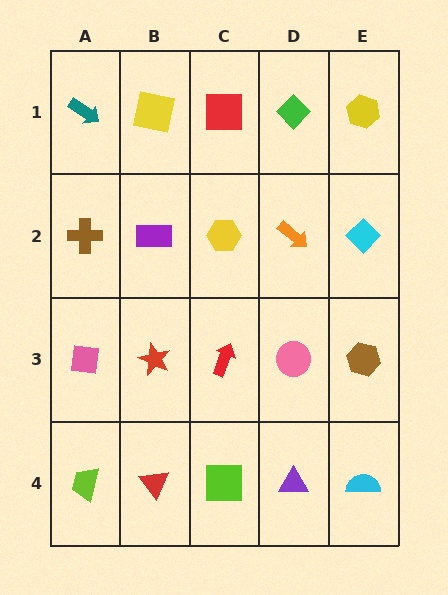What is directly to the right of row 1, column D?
A yellow hexagon.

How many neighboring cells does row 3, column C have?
4.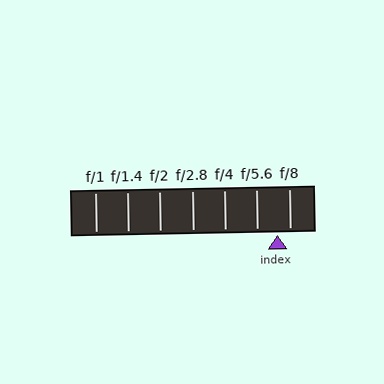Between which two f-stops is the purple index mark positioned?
The index mark is between f/5.6 and f/8.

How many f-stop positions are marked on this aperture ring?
There are 7 f-stop positions marked.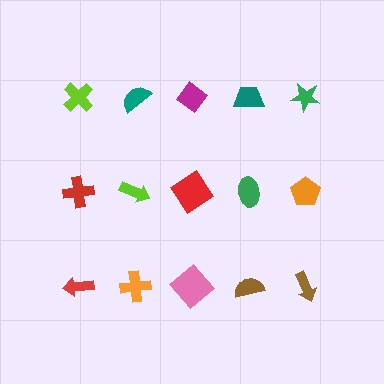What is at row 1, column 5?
A green star.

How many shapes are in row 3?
5 shapes.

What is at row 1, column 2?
A teal semicircle.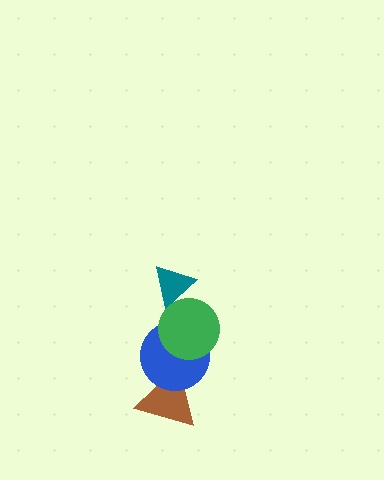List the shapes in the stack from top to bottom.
From top to bottom: the teal triangle, the green circle, the blue circle, the brown triangle.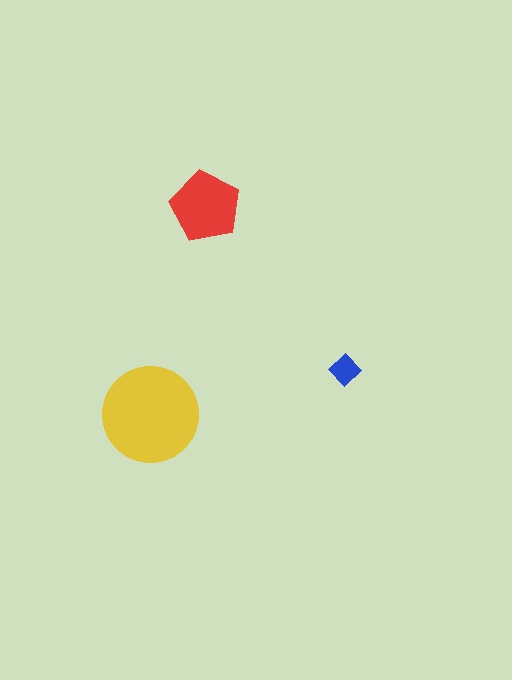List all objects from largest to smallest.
The yellow circle, the red pentagon, the blue diamond.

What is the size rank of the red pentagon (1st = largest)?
2nd.